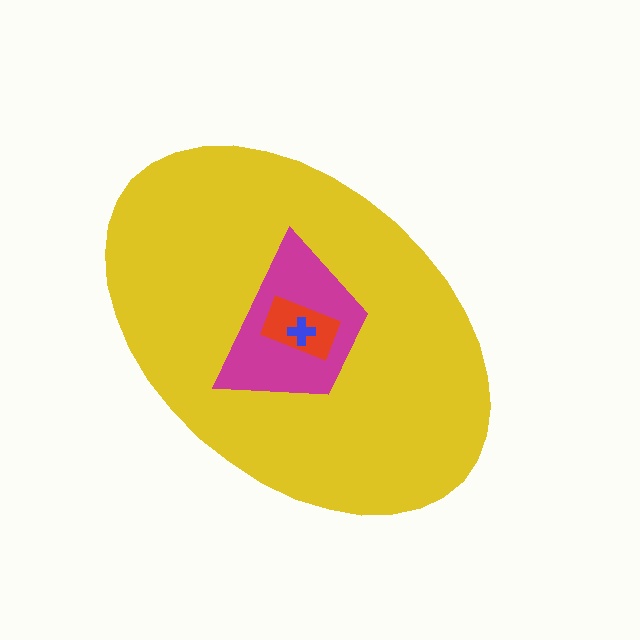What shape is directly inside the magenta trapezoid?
The red rectangle.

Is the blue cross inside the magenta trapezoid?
Yes.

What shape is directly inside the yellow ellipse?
The magenta trapezoid.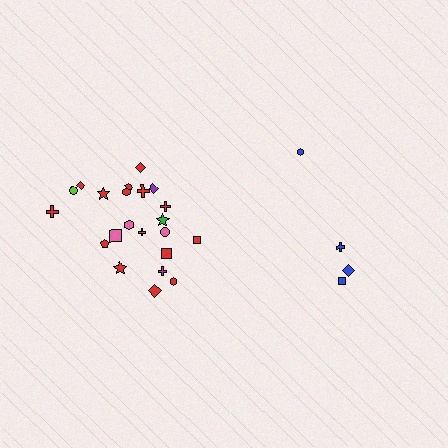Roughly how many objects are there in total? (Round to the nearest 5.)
Roughly 25 objects in total.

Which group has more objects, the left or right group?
The left group.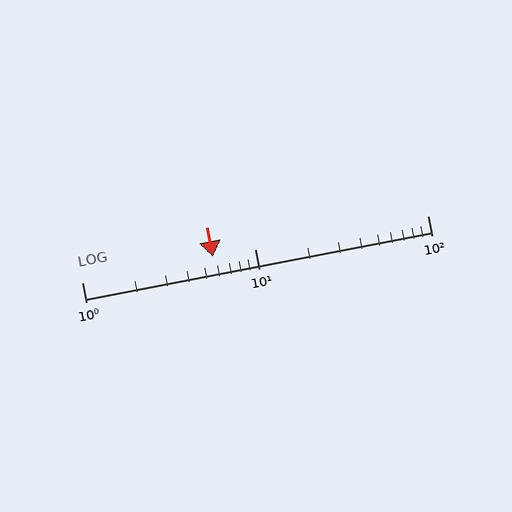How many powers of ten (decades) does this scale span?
The scale spans 2 decades, from 1 to 100.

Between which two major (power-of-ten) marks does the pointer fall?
The pointer is between 1 and 10.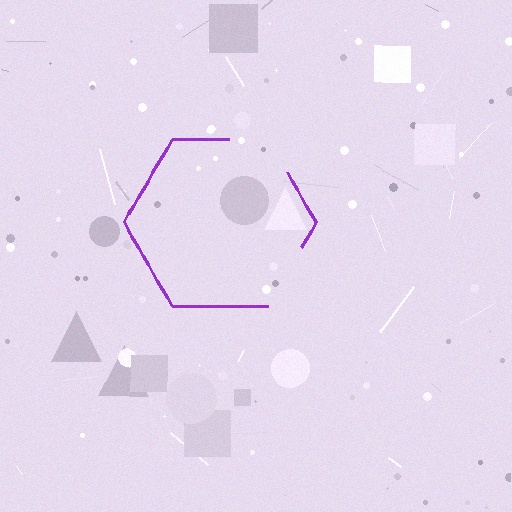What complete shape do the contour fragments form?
The contour fragments form a hexagon.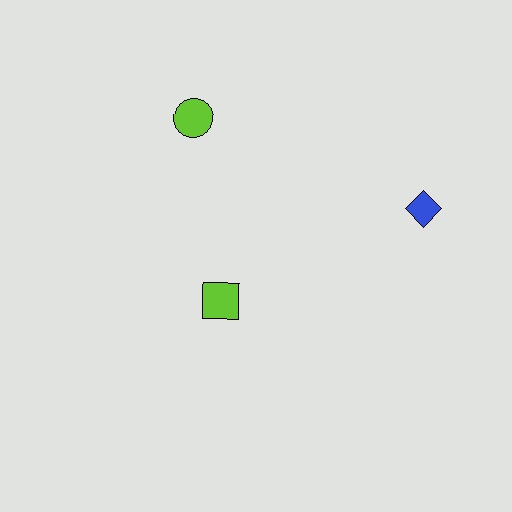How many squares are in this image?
There is 1 square.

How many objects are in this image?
There are 3 objects.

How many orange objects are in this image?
There are no orange objects.